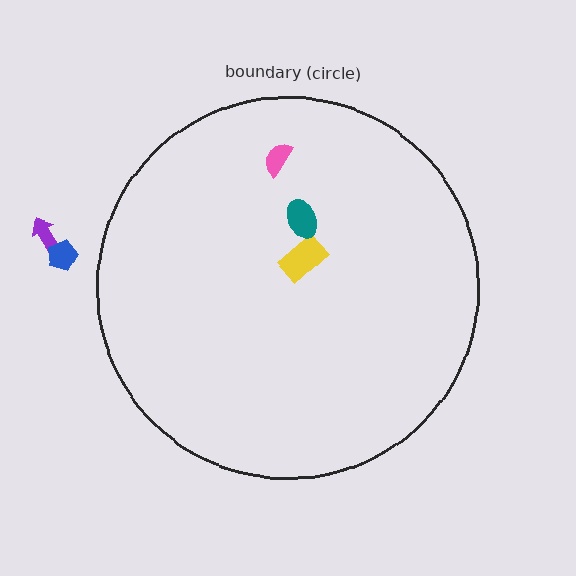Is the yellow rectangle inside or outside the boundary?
Inside.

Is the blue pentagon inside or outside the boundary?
Outside.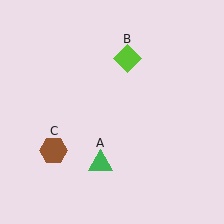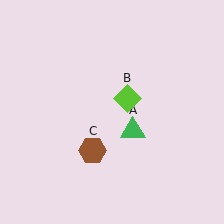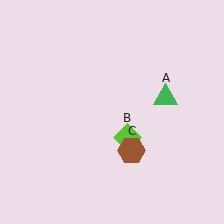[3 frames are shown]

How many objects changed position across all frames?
3 objects changed position: green triangle (object A), lime diamond (object B), brown hexagon (object C).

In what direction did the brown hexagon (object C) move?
The brown hexagon (object C) moved right.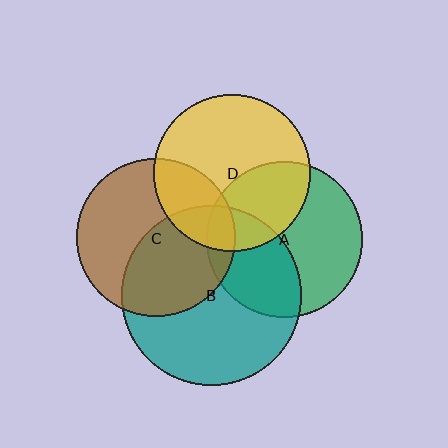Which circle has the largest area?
Circle B (teal).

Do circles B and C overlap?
Yes.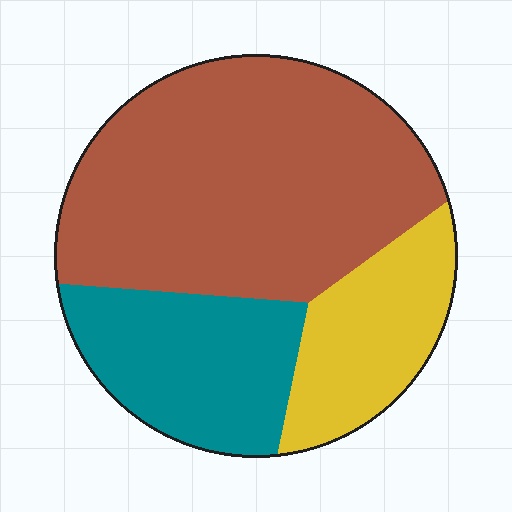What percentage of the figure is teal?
Teal covers roughly 25% of the figure.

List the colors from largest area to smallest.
From largest to smallest: brown, teal, yellow.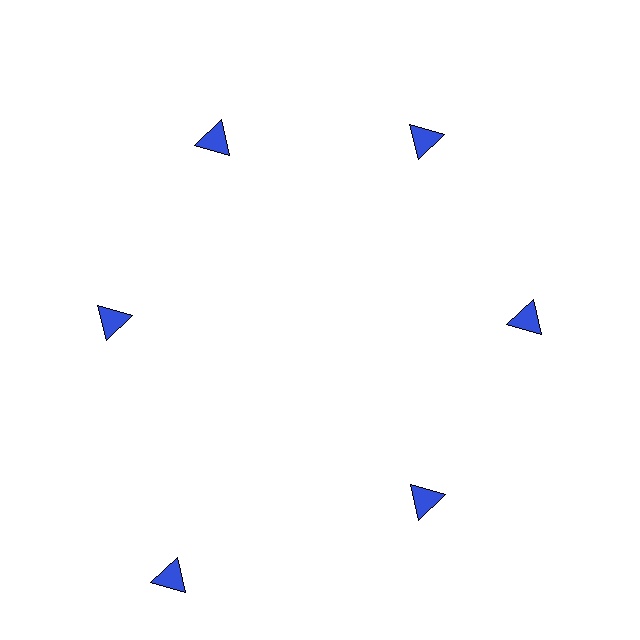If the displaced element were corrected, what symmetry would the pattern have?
It would have 6-fold rotational symmetry — the pattern would map onto itself every 60 degrees.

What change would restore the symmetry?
The symmetry would be restored by moving it inward, back onto the ring so that all 6 triangles sit at equal angles and equal distance from the center.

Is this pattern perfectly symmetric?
No. The 6 blue triangles are arranged in a ring, but one element near the 7 o'clock position is pushed outward from the center, breaking the 6-fold rotational symmetry.